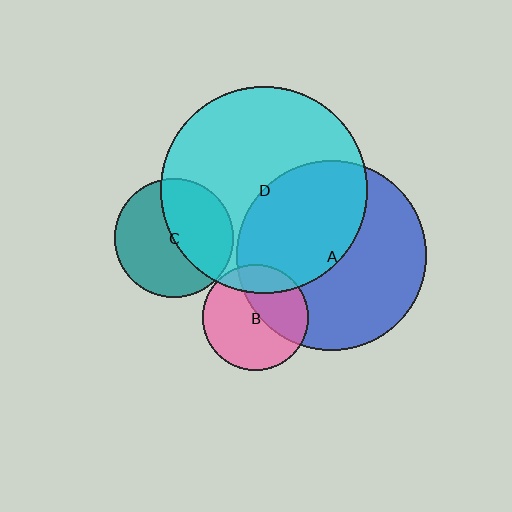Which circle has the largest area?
Circle D (cyan).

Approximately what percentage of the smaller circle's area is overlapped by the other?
Approximately 45%.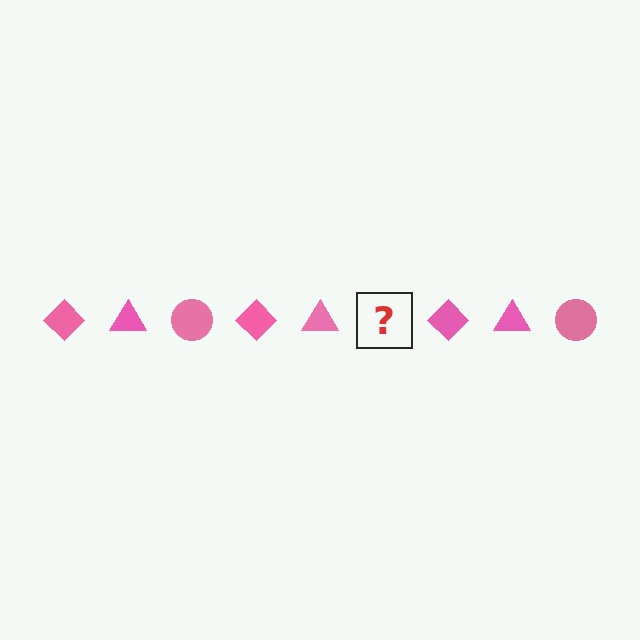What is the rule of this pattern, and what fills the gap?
The rule is that the pattern cycles through diamond, triangle, circle shapes in pink. The gap should be filled with a pink circle.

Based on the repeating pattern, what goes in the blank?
The blank should be a pink circle.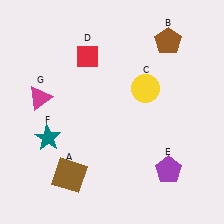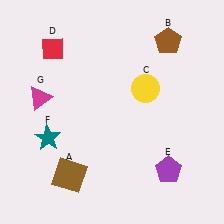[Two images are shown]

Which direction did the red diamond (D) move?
The red diamond (D) moved left.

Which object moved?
The red diamond (D) moved left.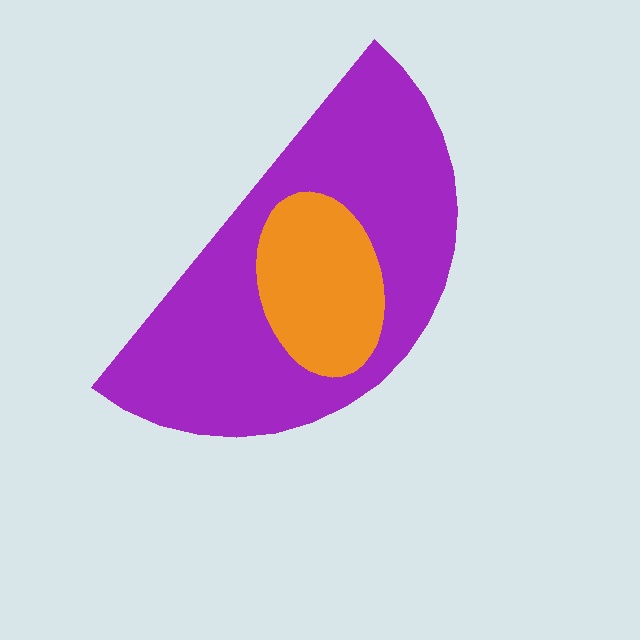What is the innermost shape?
The orange ellipse.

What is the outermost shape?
The purple semicircle.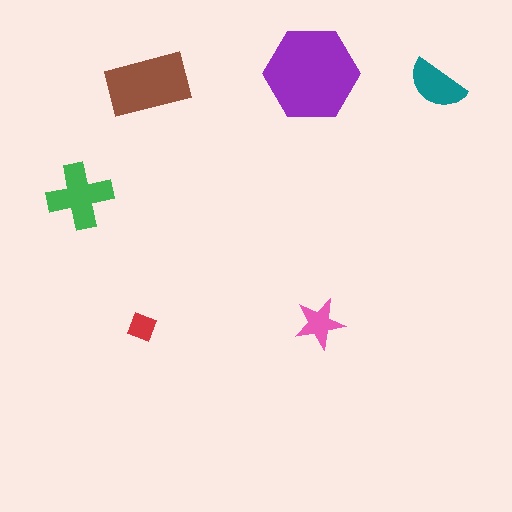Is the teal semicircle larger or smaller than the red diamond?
Larger.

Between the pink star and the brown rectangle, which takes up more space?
The brown rectangle.